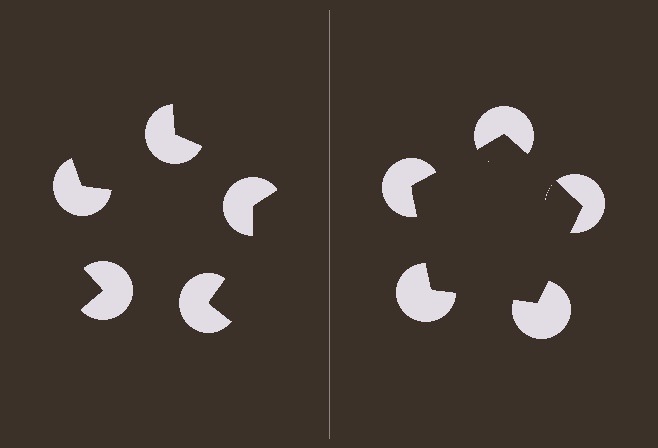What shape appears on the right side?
An illusory pentagon.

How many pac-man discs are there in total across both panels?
10 — 5 on each side.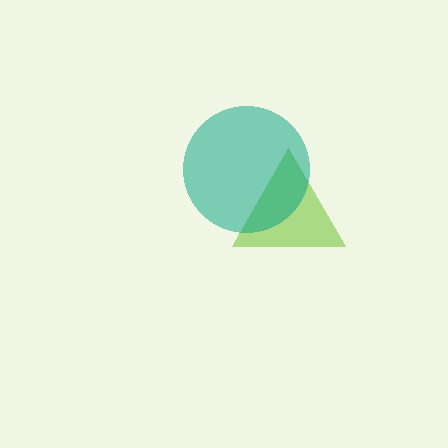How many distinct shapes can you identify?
There are 2 distinct shapes: a lime triangle, a teal circle.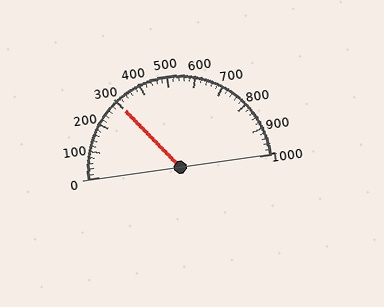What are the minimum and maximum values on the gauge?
The gauge ranges from 0 to 1000.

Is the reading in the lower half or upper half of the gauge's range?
The reading is in the lower half of the range (0 to 1000).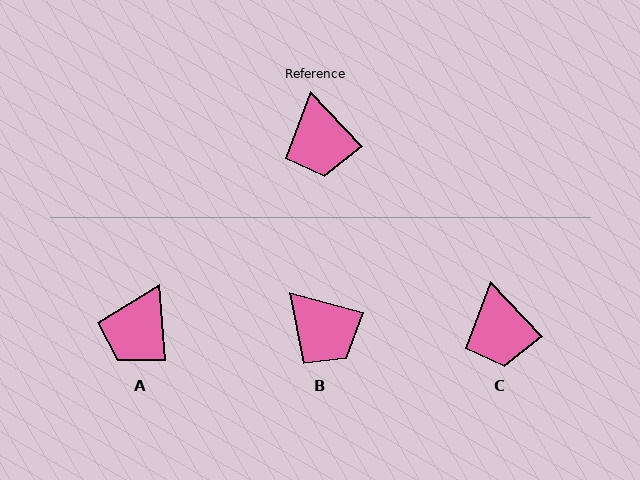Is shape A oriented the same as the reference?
No, it is off by about 38 degrees.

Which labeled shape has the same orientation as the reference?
C.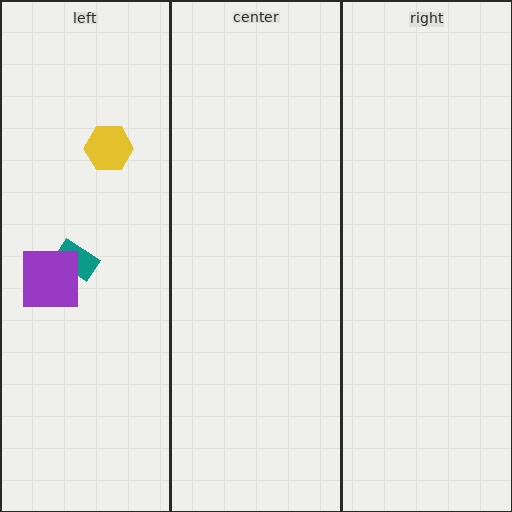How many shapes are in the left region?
3.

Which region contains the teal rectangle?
The left region.